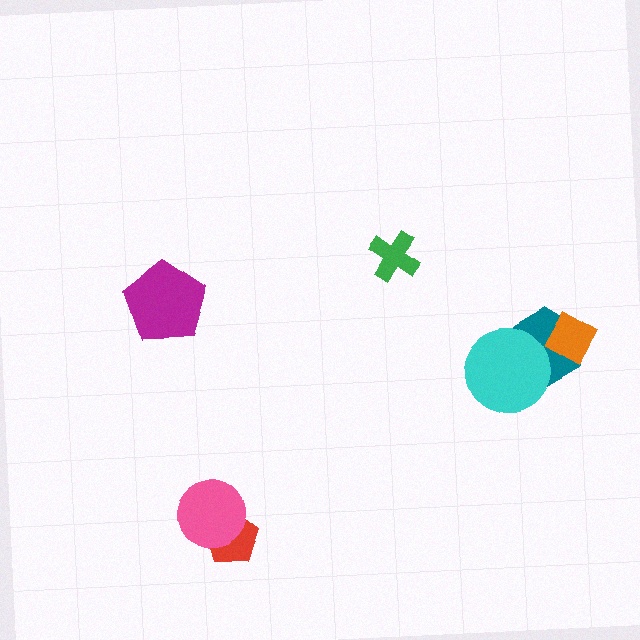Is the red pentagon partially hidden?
Yes, it is partially covered by another shape.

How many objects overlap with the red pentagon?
1 object overlaps with the red pentagon.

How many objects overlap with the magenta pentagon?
0 objects overlap with the magenta pentagon.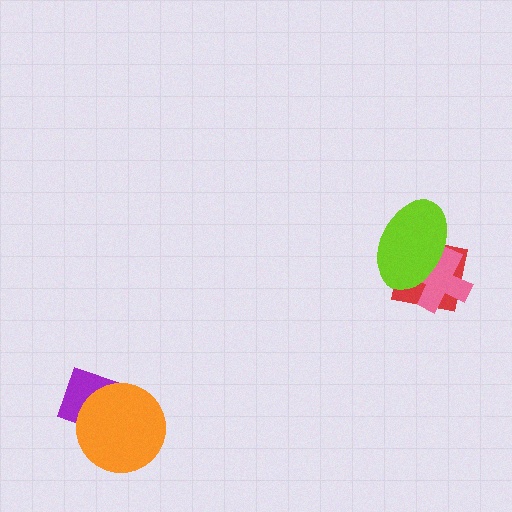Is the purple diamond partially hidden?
Yes, it is partially covered by another shape.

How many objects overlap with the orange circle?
1 object overlaps with the orange circle.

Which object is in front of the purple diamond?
The orange circle is in front of the purple diamond.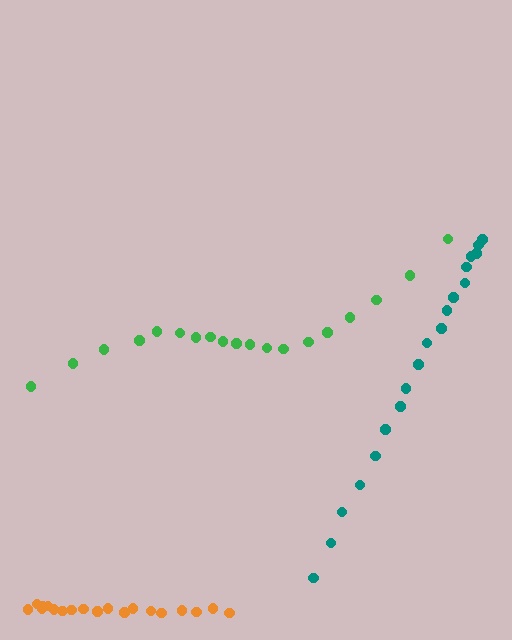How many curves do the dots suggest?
There are 3 distinct paths.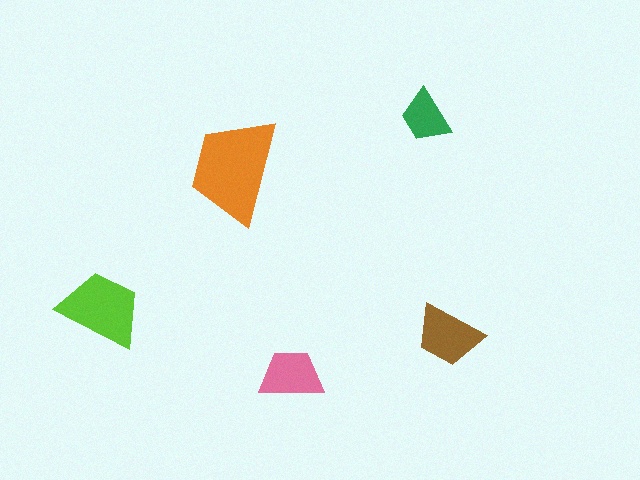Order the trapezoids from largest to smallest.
the orange one, the lime one, the brown one, the pink one, the green one.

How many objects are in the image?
There are 5 objects in the image.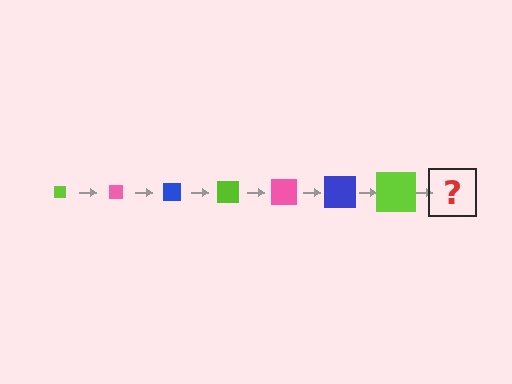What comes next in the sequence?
The next element should be a pink square, larger than the previous one.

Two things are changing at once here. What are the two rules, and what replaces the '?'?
The two rules are that the square grows larger each step and the color cycles through lime, pink, and blue. The '?' should be a pink square, larger than the previous one.